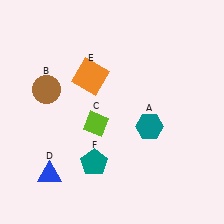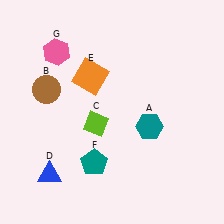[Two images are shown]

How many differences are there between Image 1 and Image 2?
There is 1 difference between the two images.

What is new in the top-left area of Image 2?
A pink hexagon (G) was added in the top-left area of Image 2.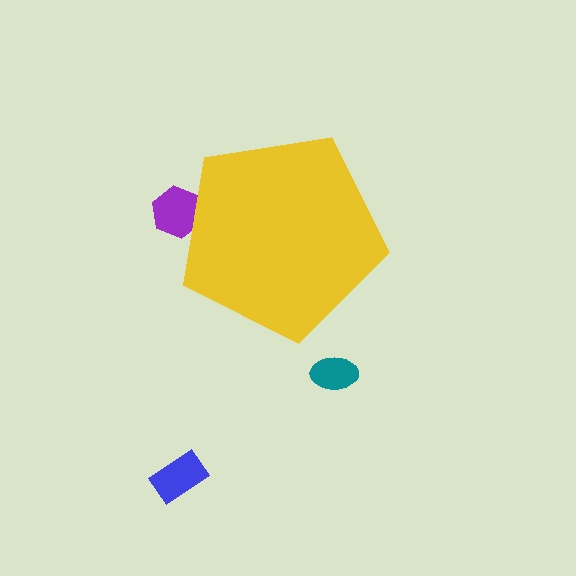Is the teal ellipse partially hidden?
No, the teal ellipse is fully visible.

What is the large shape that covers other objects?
A yellow pentagon.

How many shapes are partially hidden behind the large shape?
1 shape is partially hidden.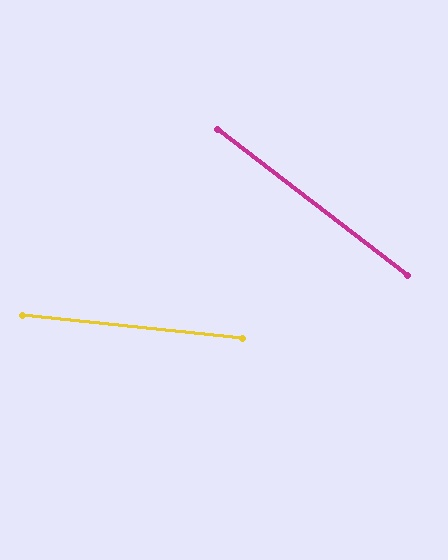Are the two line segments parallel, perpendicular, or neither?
Neither parallel nor perpendicular — they differ by about 31°.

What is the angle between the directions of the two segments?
Approximately 31 degrees.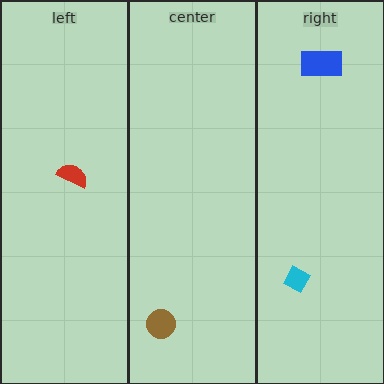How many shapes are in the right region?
2.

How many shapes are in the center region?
1.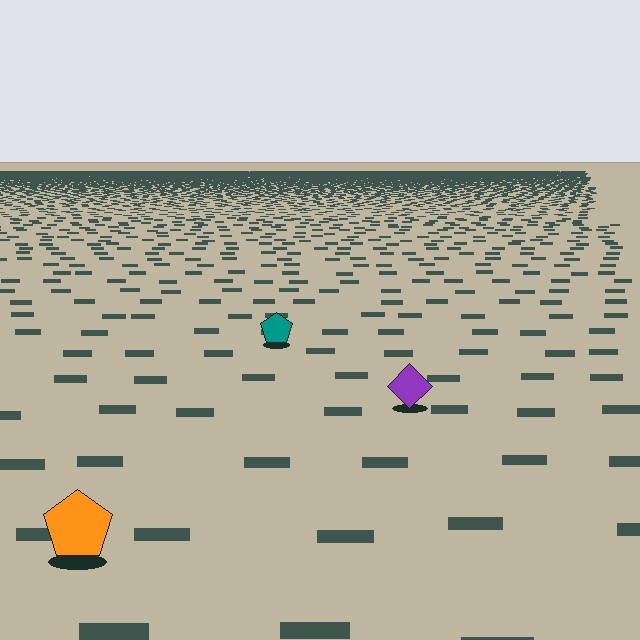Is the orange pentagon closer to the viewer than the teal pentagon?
Yes. The orange pentagon is closer — you can tell from the texture gradient: the ground texture is coarser near it.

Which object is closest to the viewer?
The orange pentagon is closest. The texture marks near it are larger and more spread out.